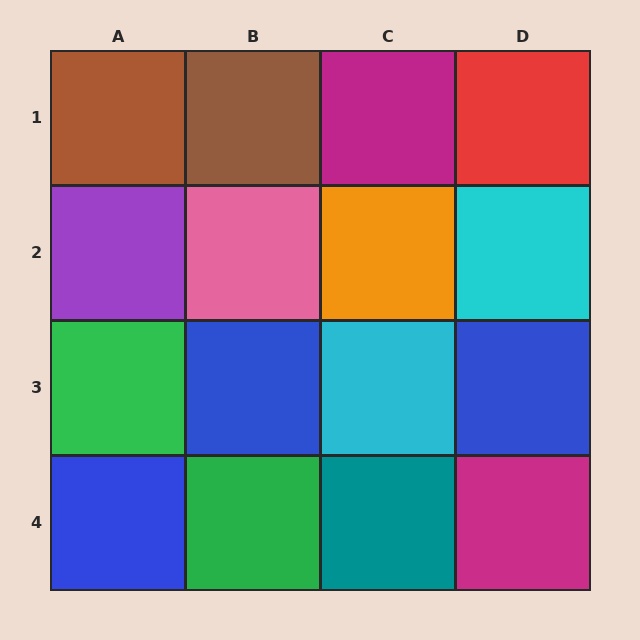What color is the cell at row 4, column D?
Magenta.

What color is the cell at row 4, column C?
Teal.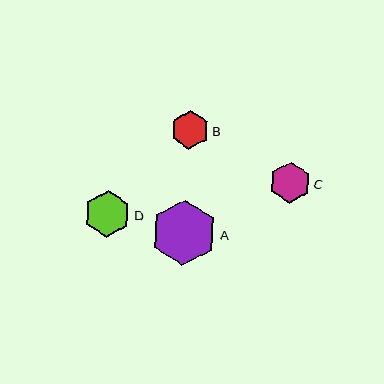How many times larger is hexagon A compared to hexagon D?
Hexagon A is approximately 1.4 times the size of hexagon D.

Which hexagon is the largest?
Hexagon A is the largest with a size of approximately 66 pixels.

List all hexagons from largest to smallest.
From largest to smallest: A, D, C, B.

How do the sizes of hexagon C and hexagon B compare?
Hexagon C and hexagon B are approximately the same size.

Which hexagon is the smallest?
Hexagon B is the smallest with a size of approximately 38 pixels.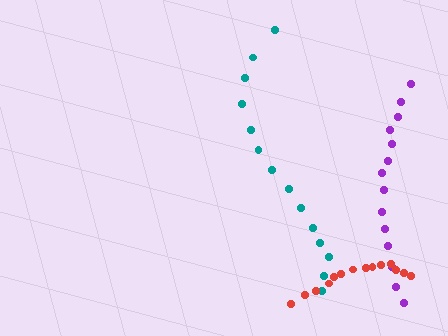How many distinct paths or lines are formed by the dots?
There are 3 distinct paths.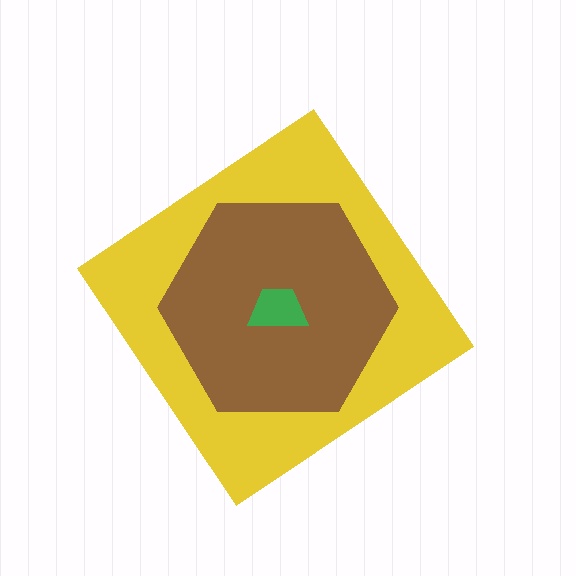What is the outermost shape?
The yellow diamond.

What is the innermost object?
The green trapezoid.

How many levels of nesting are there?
3.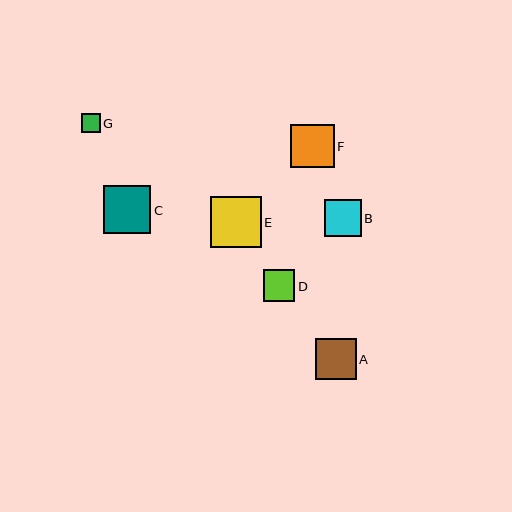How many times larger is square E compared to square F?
Square E is approximately 1.2 times the size of square F.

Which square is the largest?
Square E is the largest with a size of approximately 50 pixels.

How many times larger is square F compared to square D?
Square F is approximately 1.4 times the size of square D.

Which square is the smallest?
Square G is the smallest with a size of approximately 19 pixels.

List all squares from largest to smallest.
From largest to smallest: E, C, F, A, B, D, G.